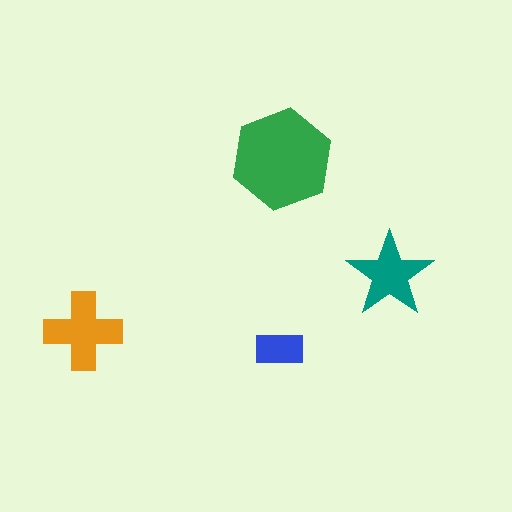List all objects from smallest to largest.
The blue rectangle, the teal star, the orange cross, the green hexagon.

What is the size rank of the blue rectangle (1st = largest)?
4th.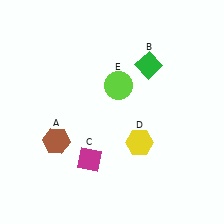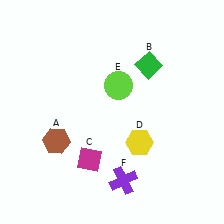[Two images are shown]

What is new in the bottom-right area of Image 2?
A purple cross (F) was added in the bottom-right area of Image 2.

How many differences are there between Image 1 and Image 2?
There is 1 difference between the two images.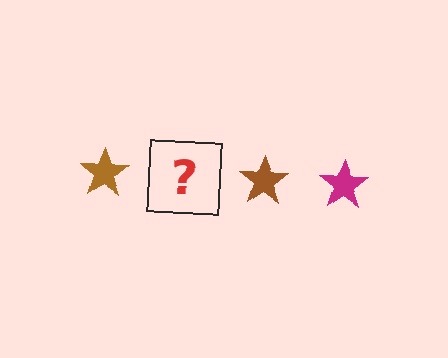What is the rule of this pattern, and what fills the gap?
The rule is that the pattern cycles through brown, magenta stars. The gap should be filled with a magenta star.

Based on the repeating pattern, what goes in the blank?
The blank should be a magenta star.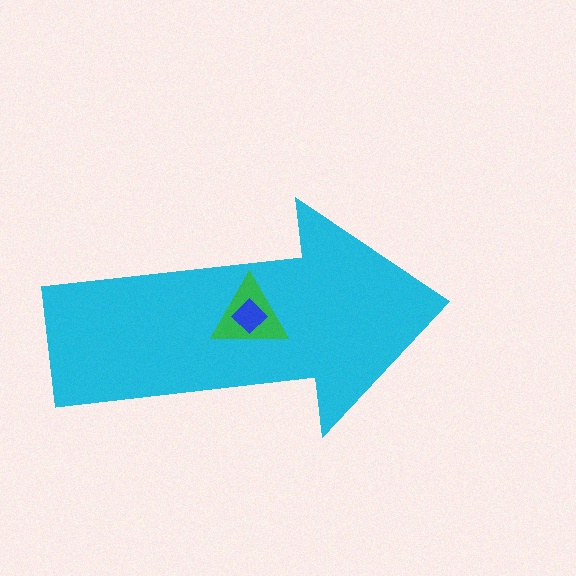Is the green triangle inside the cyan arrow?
Yes.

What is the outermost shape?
The cyan arrow.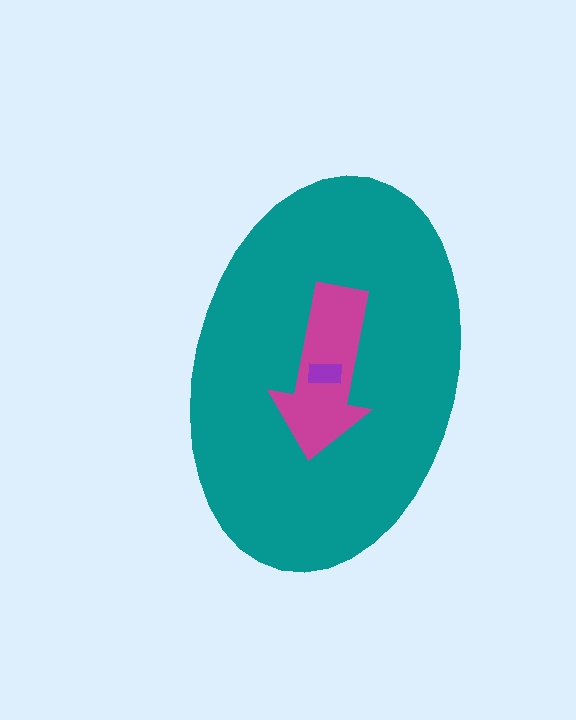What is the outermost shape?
The teal ellipse.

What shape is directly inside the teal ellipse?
The magenta arrow.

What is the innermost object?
The purple rectangle.